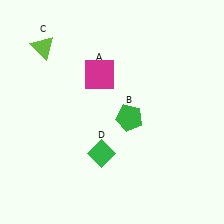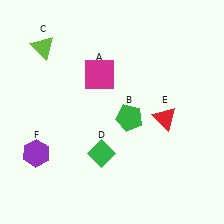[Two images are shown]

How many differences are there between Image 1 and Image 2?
There are 2 differences between the two images.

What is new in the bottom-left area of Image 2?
A purple hexagon (F) was added in the bottom-left area of Image 2.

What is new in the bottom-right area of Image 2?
A red triangle (E) was added in the bottom-right area of Image 2.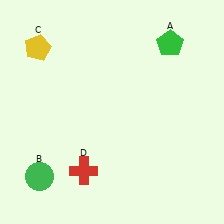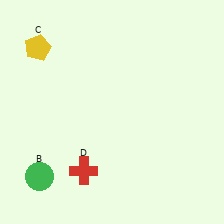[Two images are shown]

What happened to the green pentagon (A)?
The green pentagon (A) was removed in Image 2. It was in the top-right area of Image 1.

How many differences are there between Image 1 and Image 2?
There is 1 difference between the two images.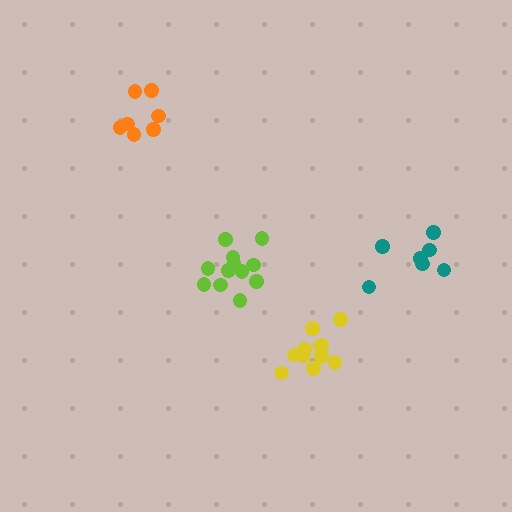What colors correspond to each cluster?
The clusters are colored: lime, orange, yellow, teal.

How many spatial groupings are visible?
There are 4 spatial groupings.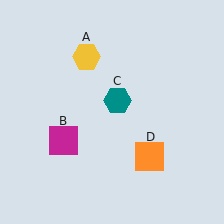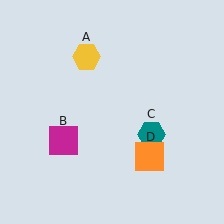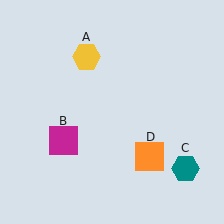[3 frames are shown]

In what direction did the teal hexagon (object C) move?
The teal hexagon (object C) moved down and to the right.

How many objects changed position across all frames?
1 object changed position: teal hexagon (object C).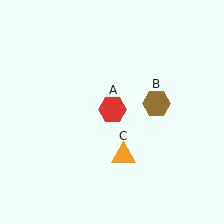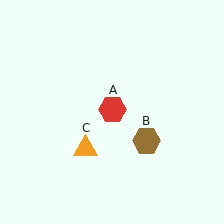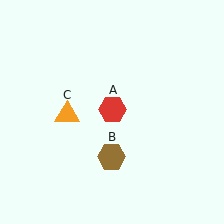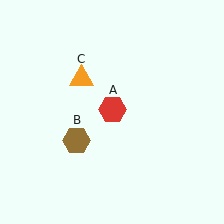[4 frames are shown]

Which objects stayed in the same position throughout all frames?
Red hexagon (object A) remained stationary.